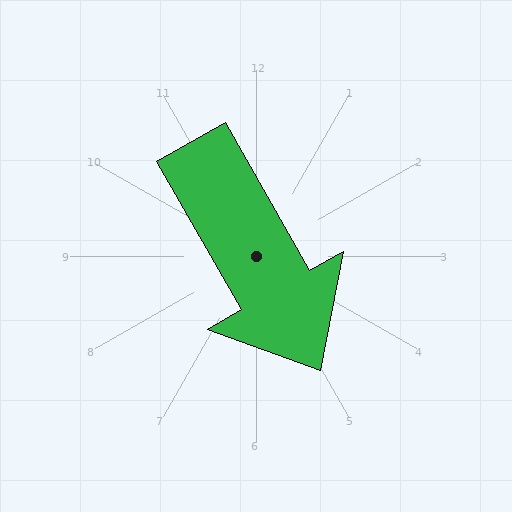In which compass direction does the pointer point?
Southeast.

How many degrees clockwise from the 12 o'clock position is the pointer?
Approximately 150 degrees.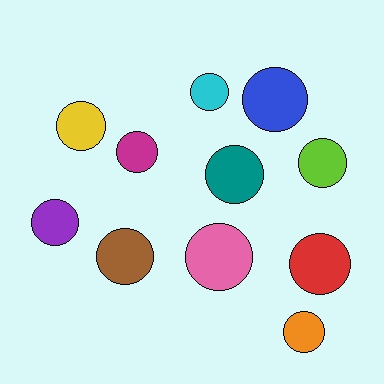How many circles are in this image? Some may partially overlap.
There are 11 circles.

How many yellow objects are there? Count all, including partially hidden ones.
There is 1 yellow object.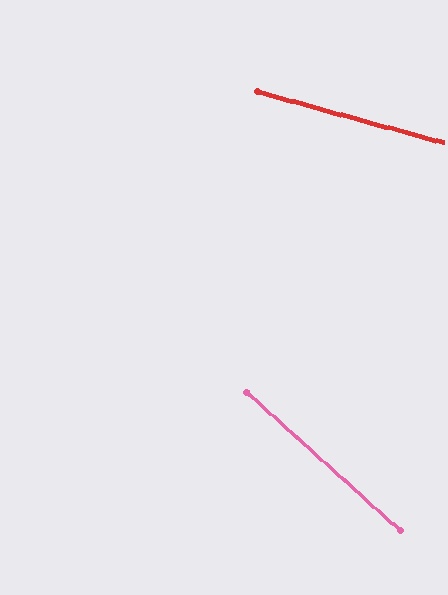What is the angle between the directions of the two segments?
Approximately 27 degrees.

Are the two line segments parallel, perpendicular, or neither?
Neither parallel nor perpendicular — they differ by about 27°.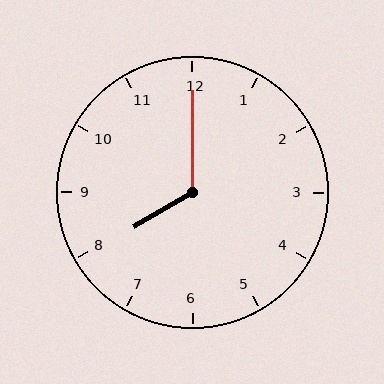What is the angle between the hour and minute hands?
Approximately 120 degrees.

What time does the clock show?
8:00.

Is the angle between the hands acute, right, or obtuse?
It is obtuse.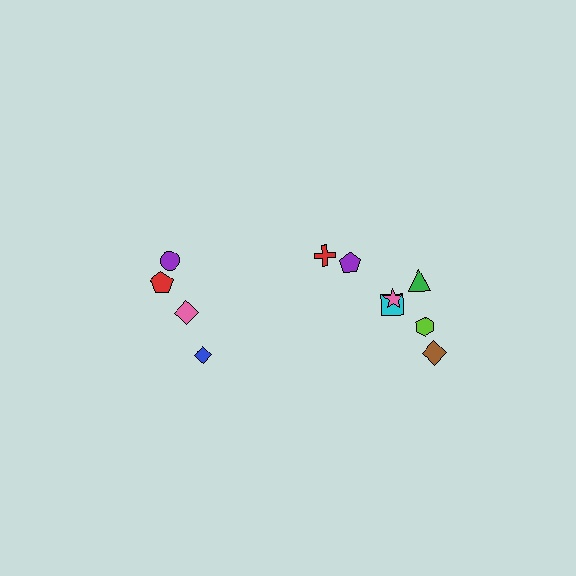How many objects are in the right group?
There are 7 objects.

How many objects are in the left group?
There are 4 objects.